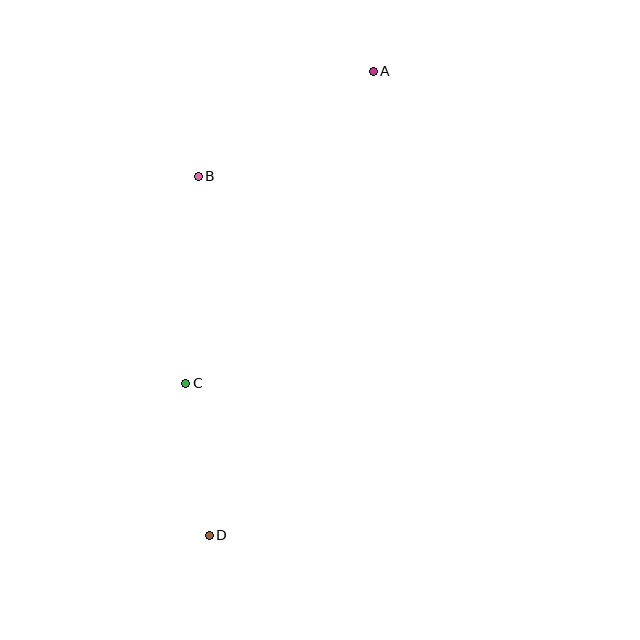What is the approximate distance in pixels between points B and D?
The distance between B and D is approximately 359 pixels.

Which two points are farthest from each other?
Points A and D are farthest from each other.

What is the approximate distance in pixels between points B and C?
The distance between B and C is approximately 207 pixels.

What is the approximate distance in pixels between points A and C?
The distance between A and C is approximately 364 pixels.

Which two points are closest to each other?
Points C and D are closest to each other.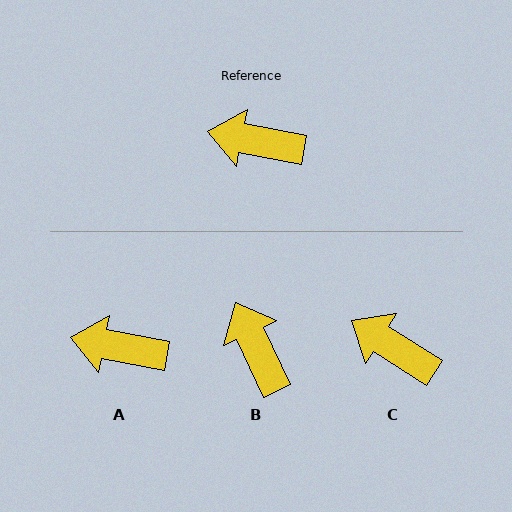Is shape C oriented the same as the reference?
No, it is off by about 22 degrees.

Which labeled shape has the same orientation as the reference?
A.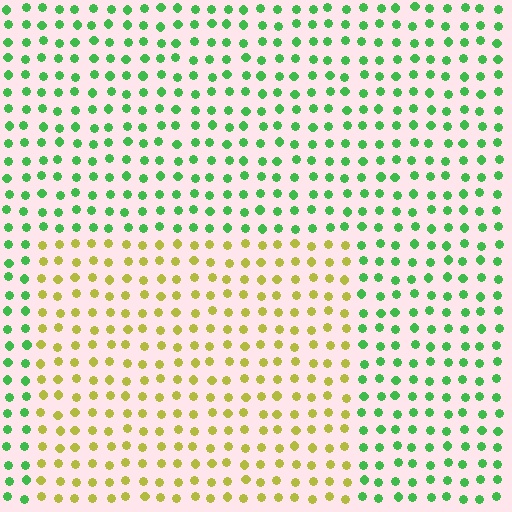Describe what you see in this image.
The image is filled with small green elements in a uniform arrangement. A rectangle-shaped region is visible where the elements are tinted to a slightly different hue, forming a subtle color boundary.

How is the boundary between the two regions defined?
The boundary is defined purely by a slight shift in hue (about 62 degrees). Spacing, size, and orientation are identical on both sides.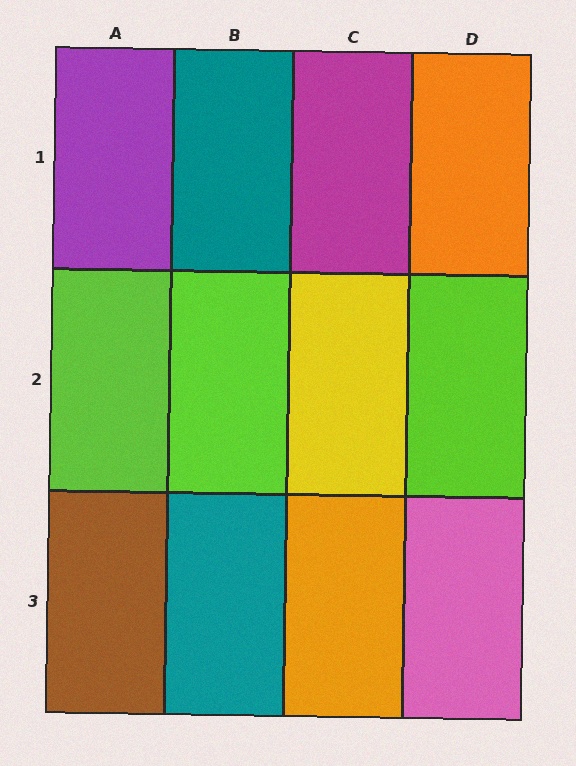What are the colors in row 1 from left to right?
Purple, teal, magenta, orange.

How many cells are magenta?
1 cell is magenta.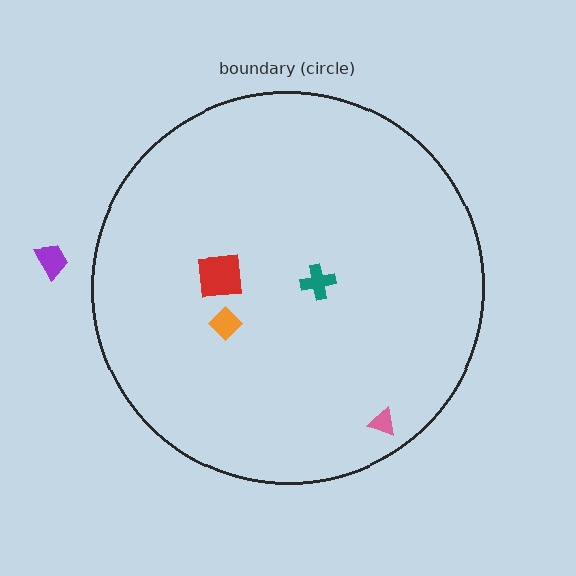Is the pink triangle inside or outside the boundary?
Inside.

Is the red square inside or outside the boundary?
Inside.